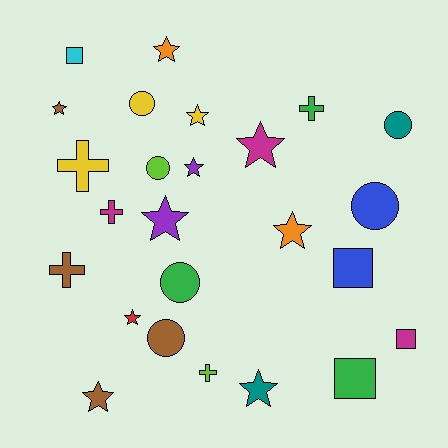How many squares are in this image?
There are 4 squares.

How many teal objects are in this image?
There are 2 teal objects.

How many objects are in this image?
There are 25 objects.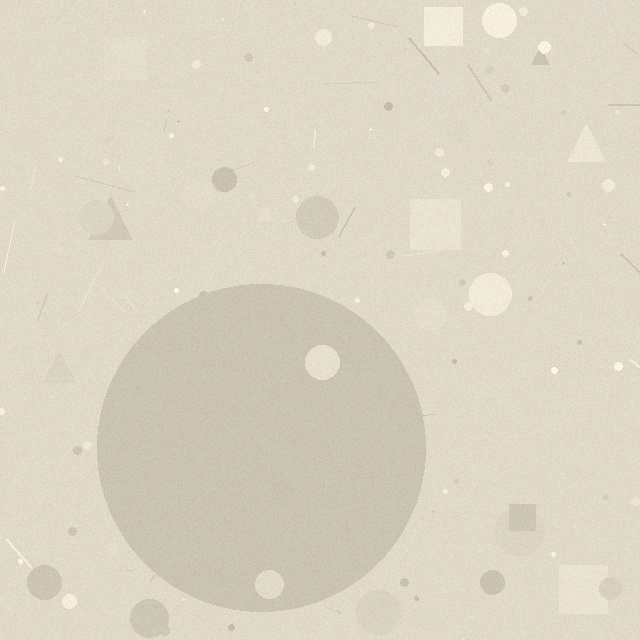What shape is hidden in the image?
A circle is hidden in the image.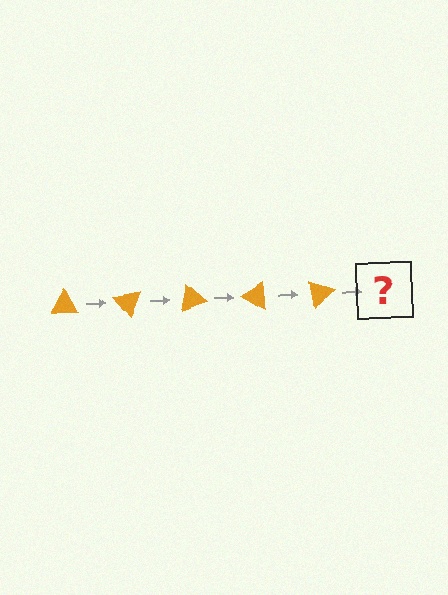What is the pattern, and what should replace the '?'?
The pattern is that the triangle rotates 50 degrees each step. The '?' should be an orange triangle rotated 250 degrees.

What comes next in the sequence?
The next element should be an orange triangle rotated 250 degrees.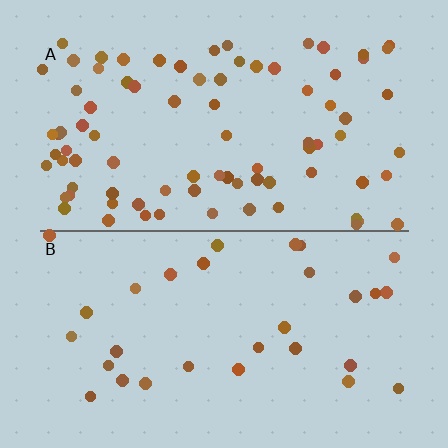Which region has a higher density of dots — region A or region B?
A (the top).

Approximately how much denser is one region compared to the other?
Approximately 2.7× — region A over region B.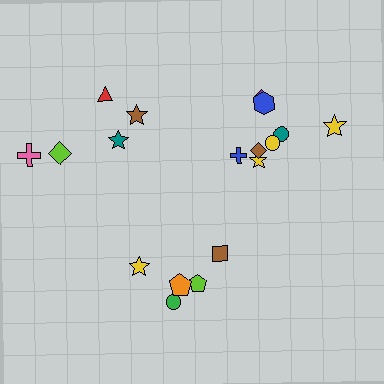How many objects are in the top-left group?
There are 5 objects.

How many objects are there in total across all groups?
There are 18 objects.